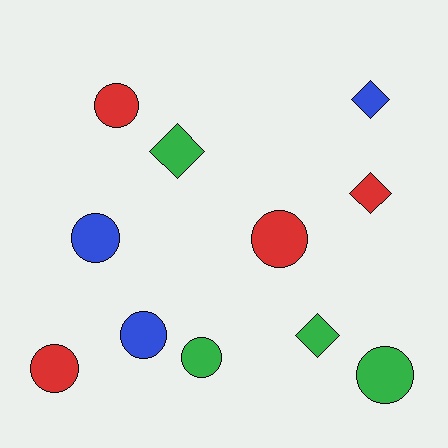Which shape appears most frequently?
Circle, with 7 objects.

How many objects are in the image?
There are 11 objects.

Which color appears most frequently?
Red, with 4 objects.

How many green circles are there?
There are 2 green circles.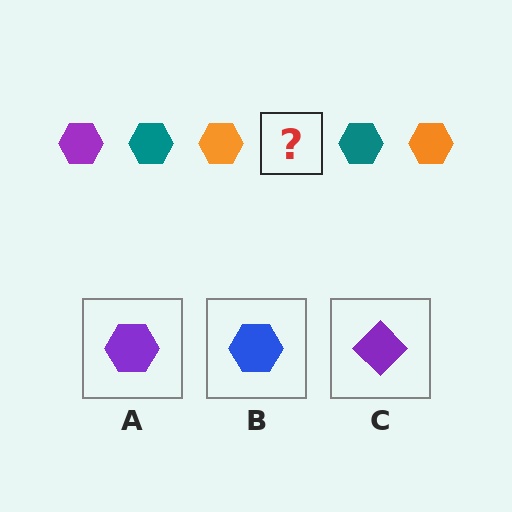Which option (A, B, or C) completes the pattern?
A.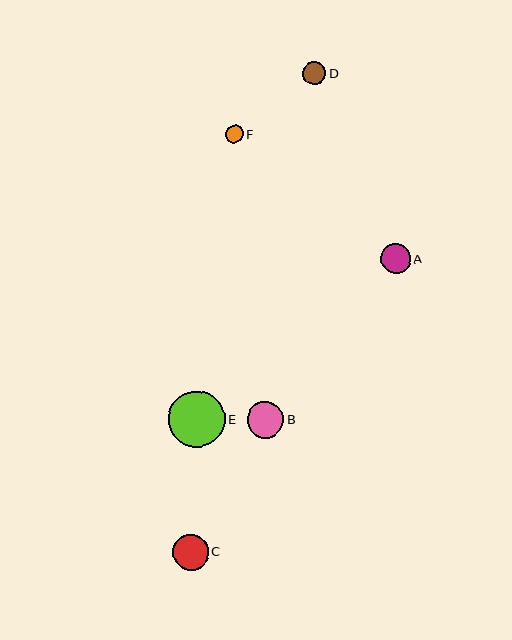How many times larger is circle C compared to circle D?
Circle C is approximately 1.6 times the size of circle D.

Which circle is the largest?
Circle E is the largest with a size of approximately 56 pixels.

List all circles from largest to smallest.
From largest to smallest: E, B, C, A, D, F.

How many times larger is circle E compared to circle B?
Circle E is approximately 1.5 times the size of circle B.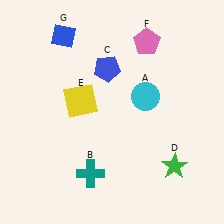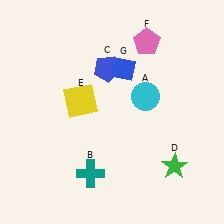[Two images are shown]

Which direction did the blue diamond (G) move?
The blue diamond (G) moved right.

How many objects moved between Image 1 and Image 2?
1 object moved between the two images.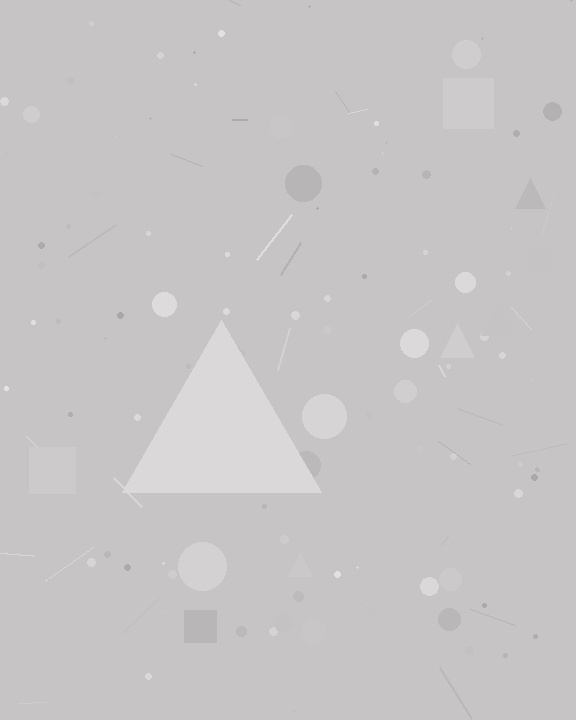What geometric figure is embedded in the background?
A triangle is embedded in the background.